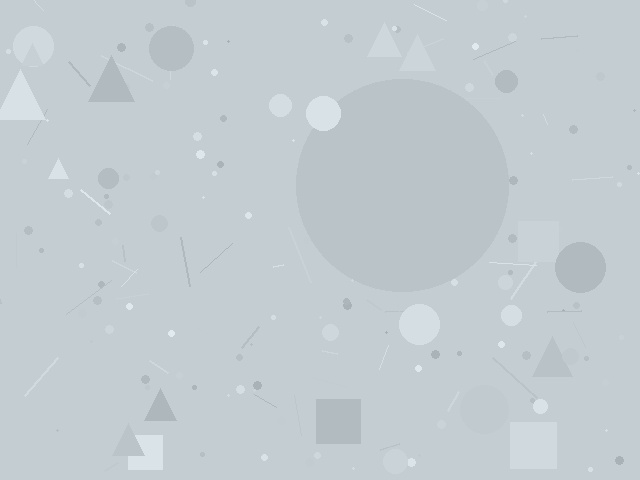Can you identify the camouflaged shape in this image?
The camouflaged shape is a circle.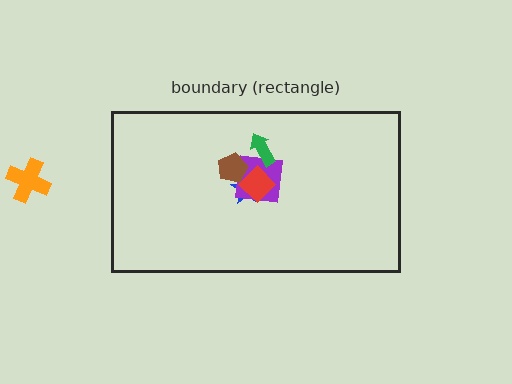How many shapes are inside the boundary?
5 inside, 1 outside.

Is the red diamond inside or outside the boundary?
Inside.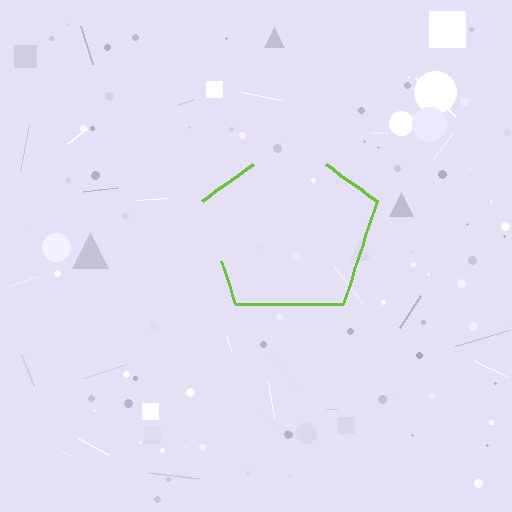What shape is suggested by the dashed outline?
The dashed outline suggests a pentagon.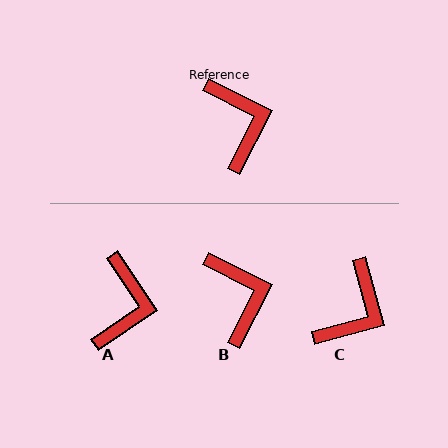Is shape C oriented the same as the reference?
No, it is off by about 48 degrees.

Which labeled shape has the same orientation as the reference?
B.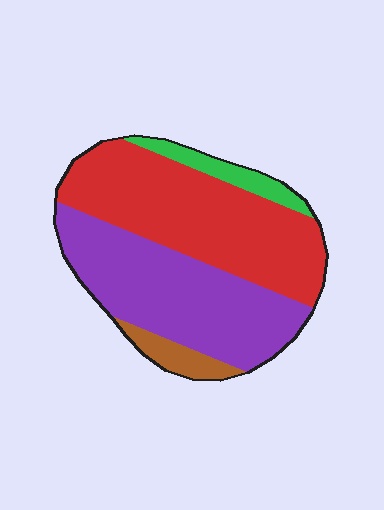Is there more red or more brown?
Red.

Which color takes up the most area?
Red, at roughly 45%.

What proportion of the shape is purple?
Purple covers around 40% of the shape.